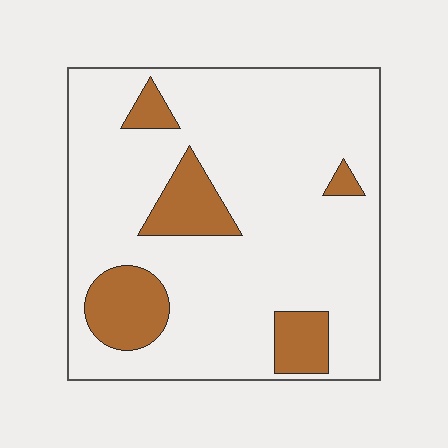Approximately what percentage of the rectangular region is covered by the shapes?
Approximately 15%.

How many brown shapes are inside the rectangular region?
5.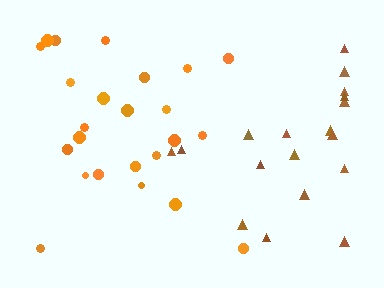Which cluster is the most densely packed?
Orange.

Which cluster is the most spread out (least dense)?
Brown.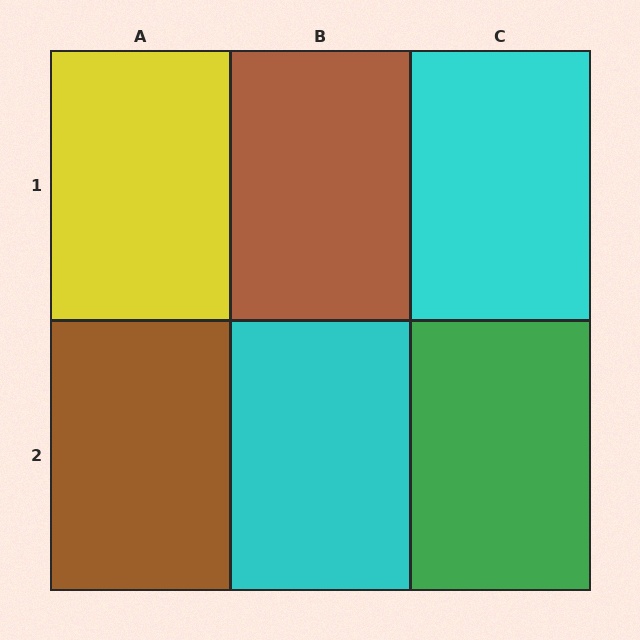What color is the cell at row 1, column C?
Cyan.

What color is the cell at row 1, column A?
Yellow.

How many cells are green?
1 cell is green.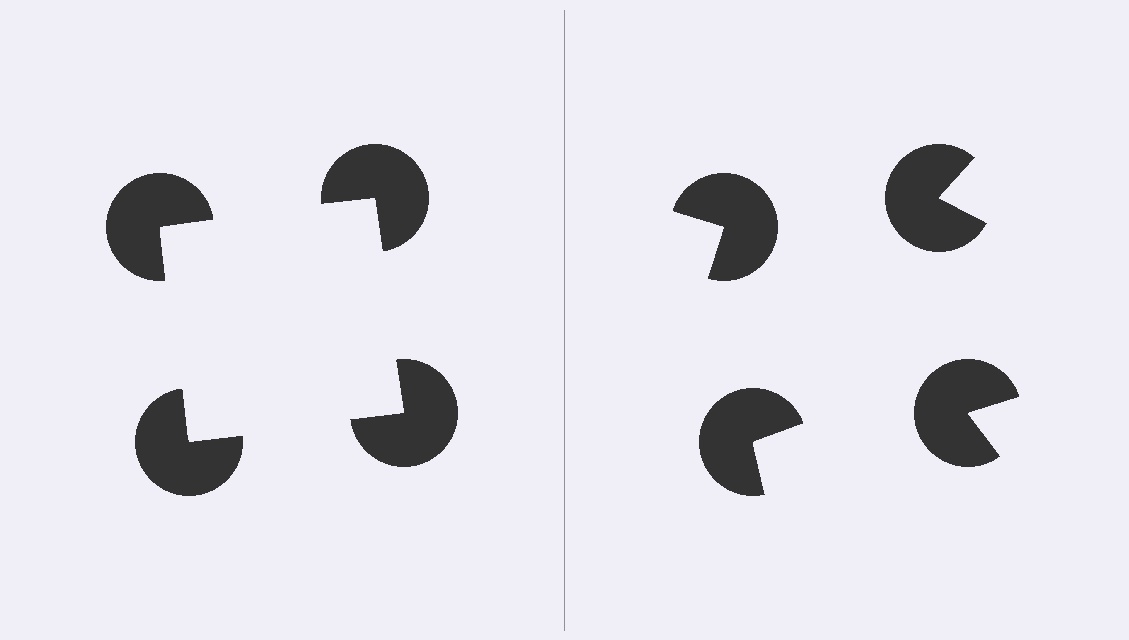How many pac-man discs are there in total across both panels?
8 — 4 on each side.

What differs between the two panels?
The pac-man discs are positioned identically on both sides; only the wedge orientations differ. On the left they align to a square; on the right they are misaligned.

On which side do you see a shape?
An illusory square appears on the left side. On the right side the wedge cuts are rotated, so no coherent shape forms.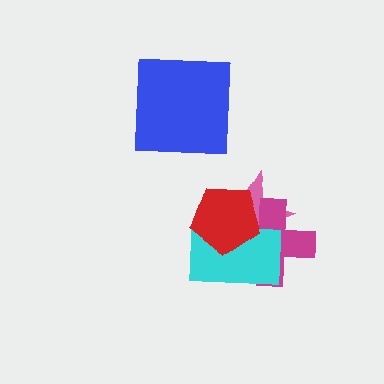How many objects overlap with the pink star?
3 objects overlap with the pink star.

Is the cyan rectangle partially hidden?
Yes, it is partially covered by another shape.